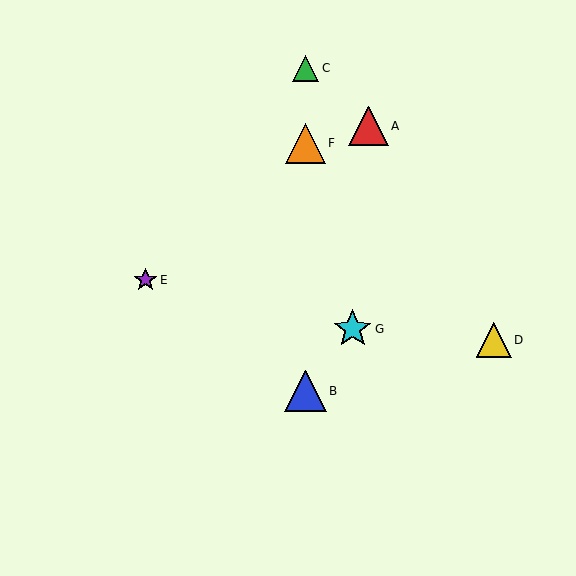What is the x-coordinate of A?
Object A is at x≈368.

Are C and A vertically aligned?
No, C is at x≈306 and A is at x≈368.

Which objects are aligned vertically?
Objects B, C, F are aligned vertically.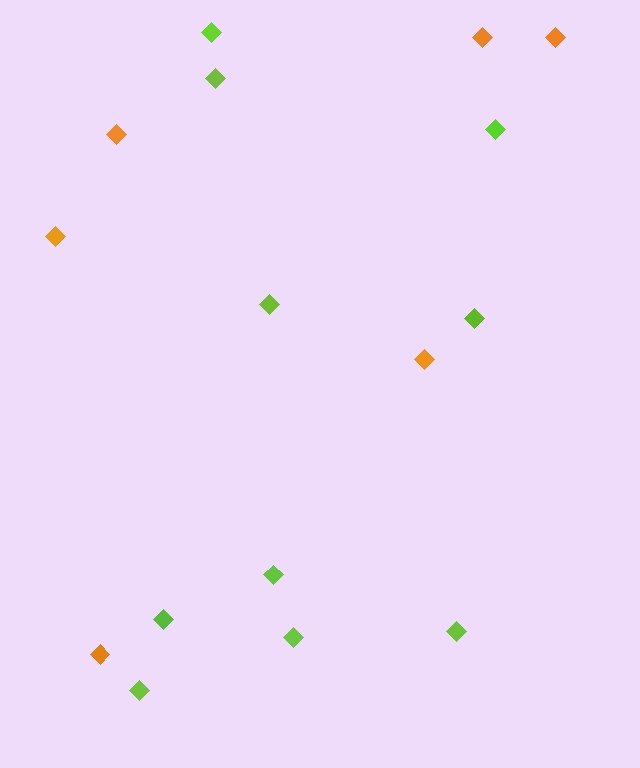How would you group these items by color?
There are 2 groups: one group of orange diamonds (6) and one group of lime diamonds (10).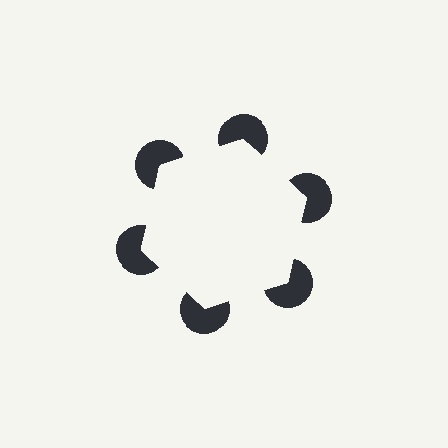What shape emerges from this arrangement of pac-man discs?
An illusory hexagon — its edges are inferred from the aligned wedge cuts in the pac-man discs, not physically drawn.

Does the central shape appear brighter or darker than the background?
It typically appears slightly brighter than the background, even though no actual brightness change is drawn.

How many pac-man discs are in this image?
There are 6 — one at each vertex of the illusory hexagon.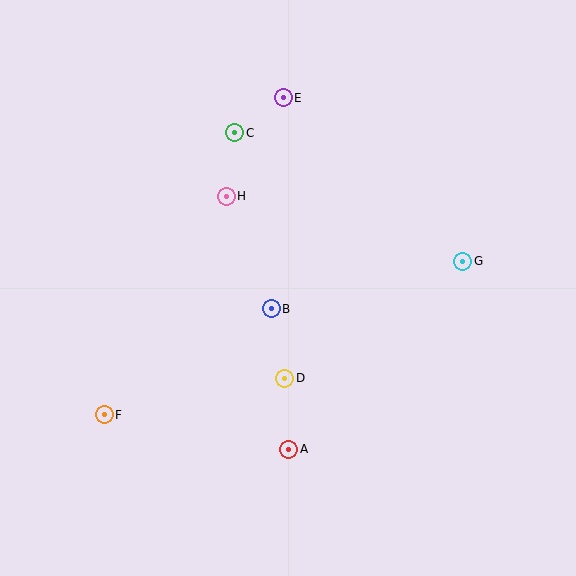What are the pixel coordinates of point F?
Point F is at (104, 415).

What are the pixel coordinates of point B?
Point B is at (271, 309).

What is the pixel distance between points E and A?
The distance between E and A is 352 pixels.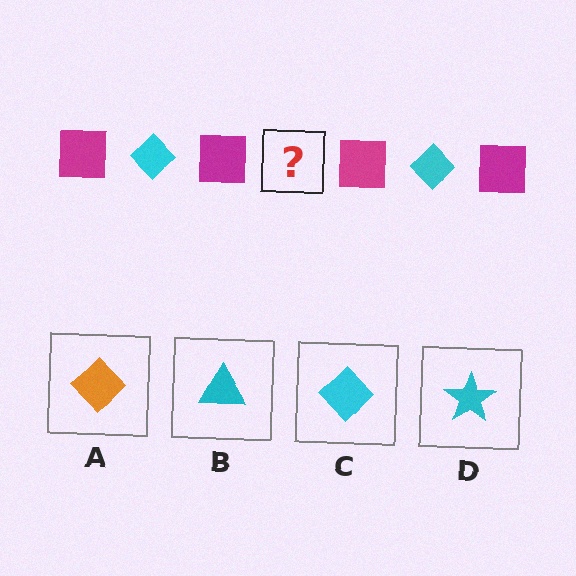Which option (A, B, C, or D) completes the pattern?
C.